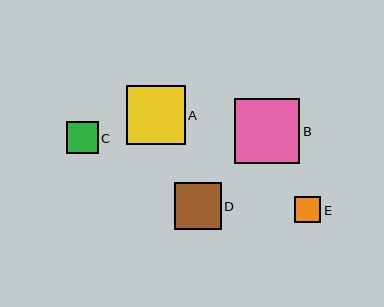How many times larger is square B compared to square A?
Square B is approximately 1.1 times the size of square A.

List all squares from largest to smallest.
From largest to smallest: B, A, D, C, E.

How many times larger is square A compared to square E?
Square A is approximately 2.2 times the size of square E.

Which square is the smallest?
Square E is the smallest with a size of approximately 26 pixels.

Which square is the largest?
Square B is the largest with a size of approximately 65 pixels.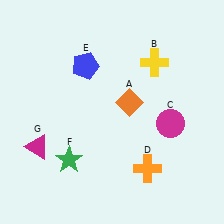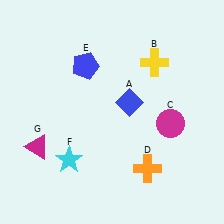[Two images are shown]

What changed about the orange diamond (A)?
In Image 1, A is orange. In Image 2, it changed to blue.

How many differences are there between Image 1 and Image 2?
There are 2 differences between the two images.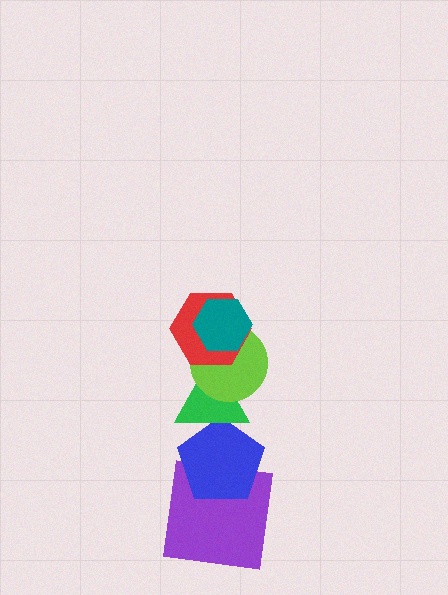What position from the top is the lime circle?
The lime circle is 3rd from the top.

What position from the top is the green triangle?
The green triangle is 4th from the top.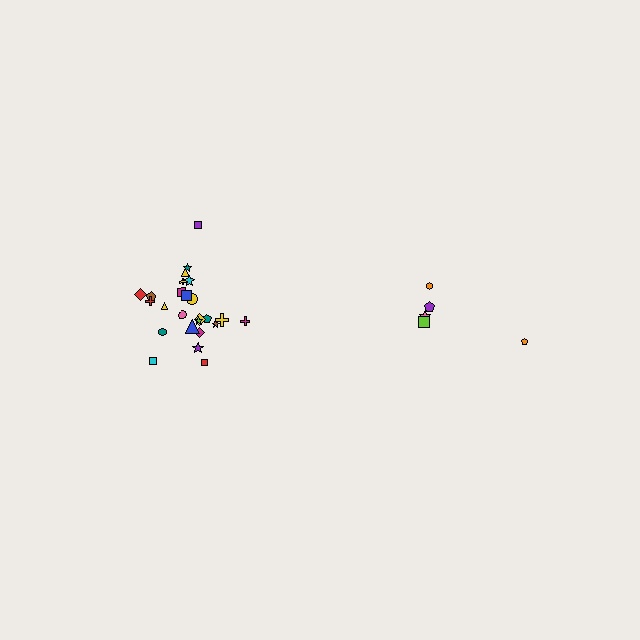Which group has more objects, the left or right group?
The left group.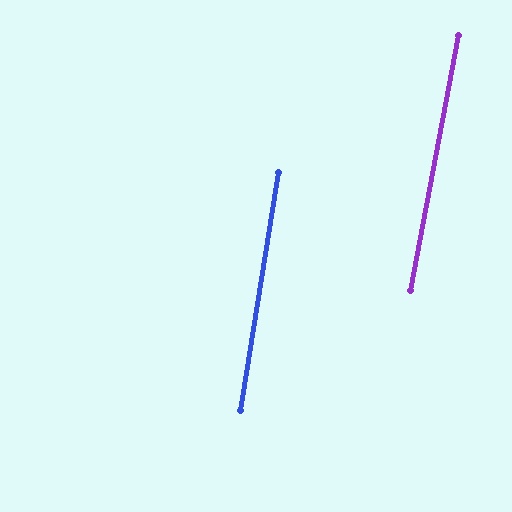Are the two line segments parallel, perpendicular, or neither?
Parallel — their directions differ by only 1.4°.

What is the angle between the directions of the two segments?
Approximately 1 degree.